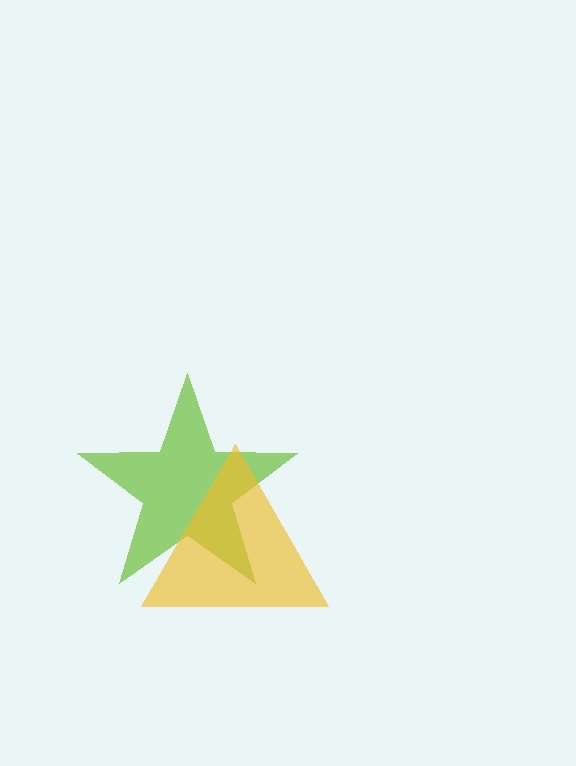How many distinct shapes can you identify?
There are 2 distinct shapes: a lime star, a yellow triangle.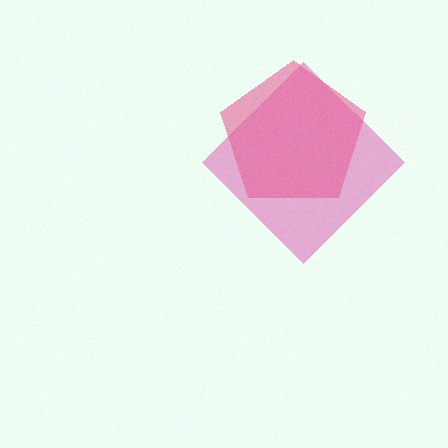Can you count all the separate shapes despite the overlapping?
Yes, there are 2 separate shapes.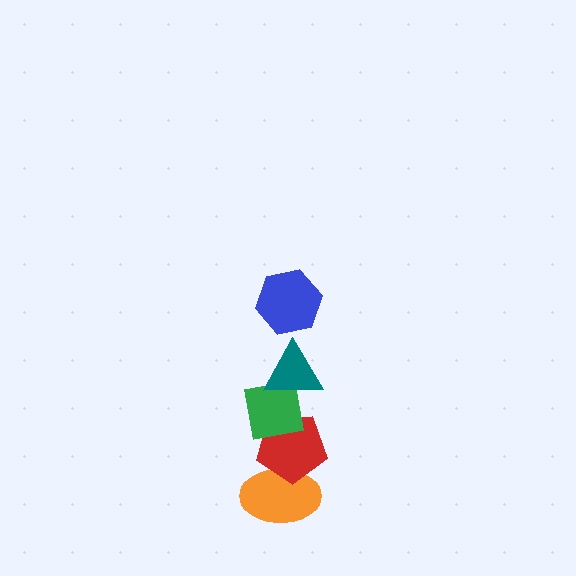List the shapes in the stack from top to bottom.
From top to bottom: the blue hexagon, the teal triangle, the green square, the red pentagon, the orange ellipse.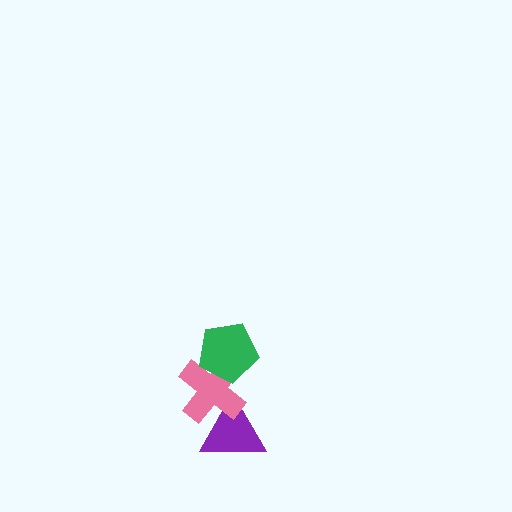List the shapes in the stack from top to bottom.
From top to bottom: the green pentagon, the pink cross, the purple triangle.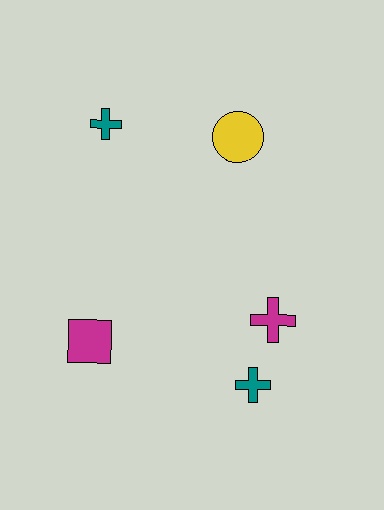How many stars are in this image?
There are no stars.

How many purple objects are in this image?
There are no purple objects.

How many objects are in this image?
There are 5 objects.